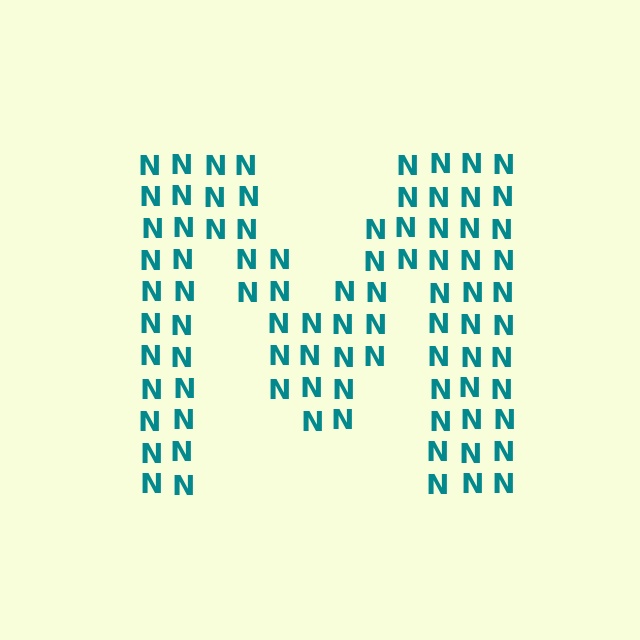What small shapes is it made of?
It is made of small letter N's.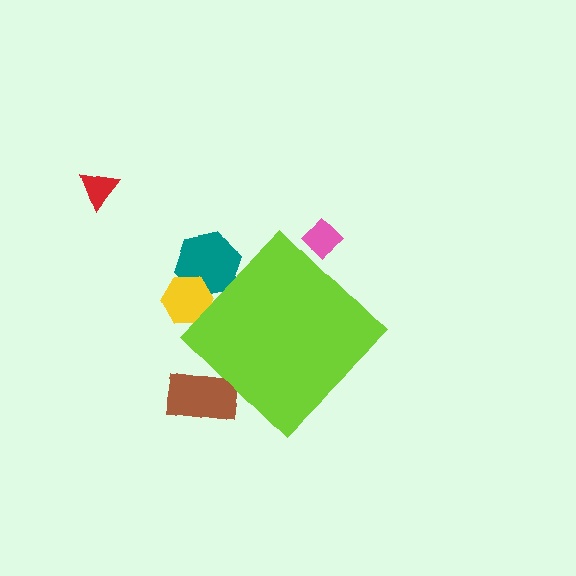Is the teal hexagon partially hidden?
Yes, the teal hexagon is partially hidden behind the lime diamond.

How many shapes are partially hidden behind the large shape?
4 shapes are partially hidden.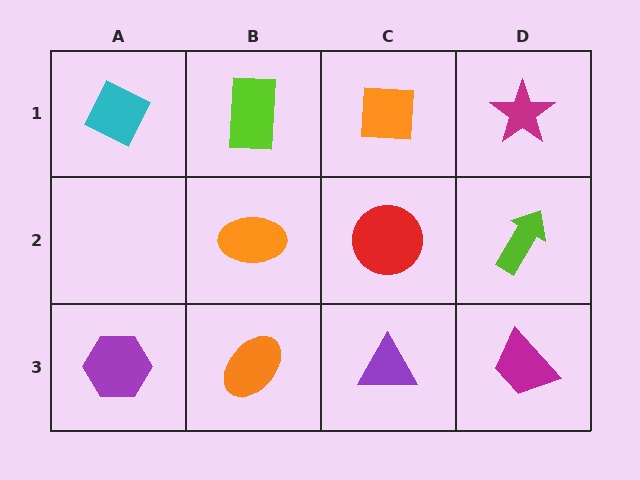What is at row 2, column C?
A red circle.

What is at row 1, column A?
A cyan diamond.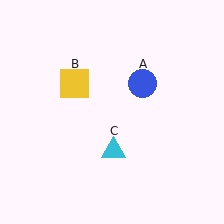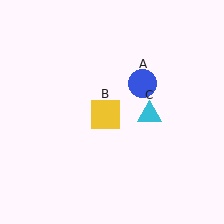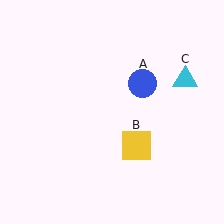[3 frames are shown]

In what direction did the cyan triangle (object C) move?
The cyan triangle (object C) moved up and to the right.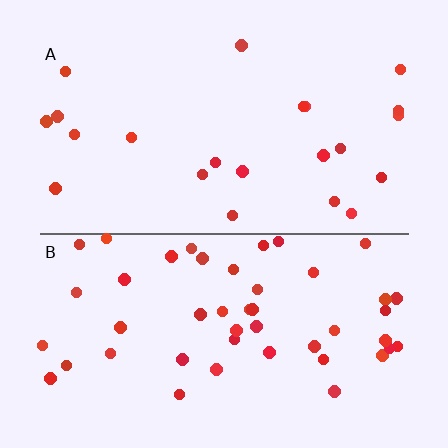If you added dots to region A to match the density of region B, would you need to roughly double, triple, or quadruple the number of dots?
Approximately double.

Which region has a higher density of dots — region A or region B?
B (the bottom).